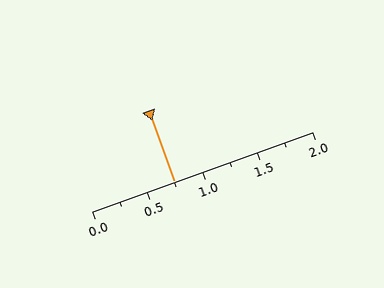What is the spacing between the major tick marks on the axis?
The major ticks are spaced 0.5 apart.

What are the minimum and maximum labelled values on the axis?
The axis runs from 0.0 to 2.0.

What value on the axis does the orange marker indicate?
The marker indicates approximately 0.75.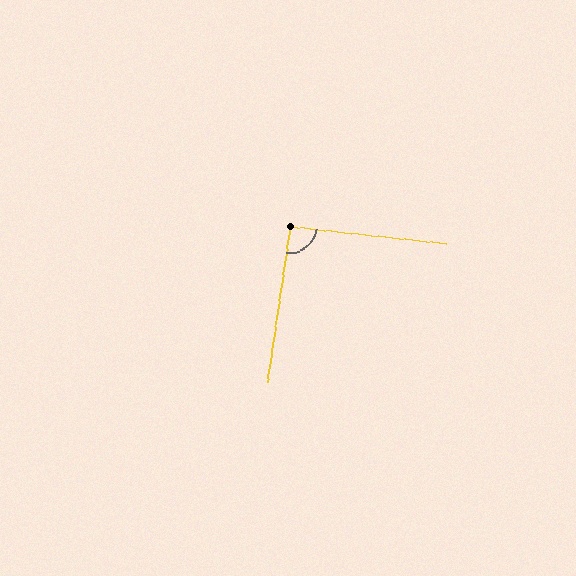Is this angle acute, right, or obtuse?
It is approximately a right angle.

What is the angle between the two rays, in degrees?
Approximately 92 degrees.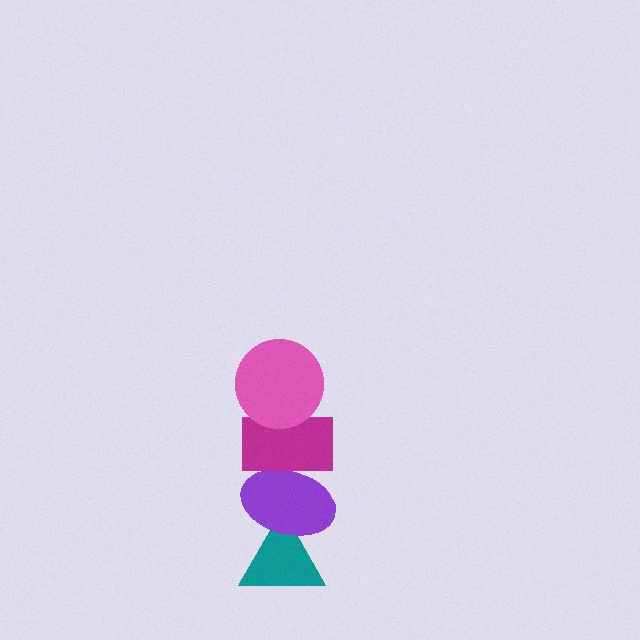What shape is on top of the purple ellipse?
The magenta rectangle is on top of the purple ellipse.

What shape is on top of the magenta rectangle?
The pink circle is on top of the magenta rectangle.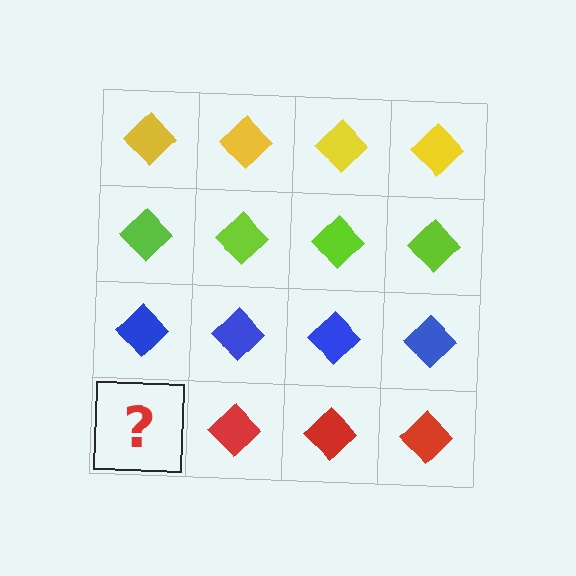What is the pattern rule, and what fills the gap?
The rule is that each row has a consistent color. The gap should be filled with a red diamond.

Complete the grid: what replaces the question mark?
The question mark should be replaced with a red diamond.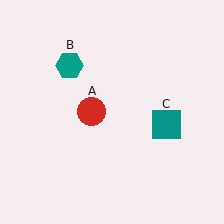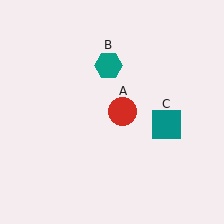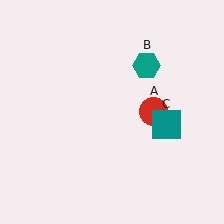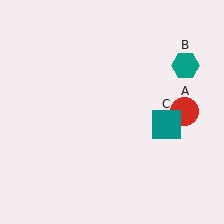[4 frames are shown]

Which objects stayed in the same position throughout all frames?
Teal square (object C) remained stationary.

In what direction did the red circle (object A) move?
The red circle (object A) moved right.